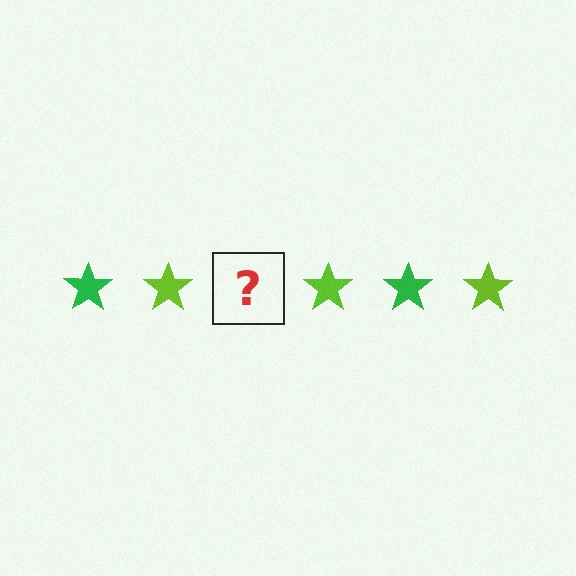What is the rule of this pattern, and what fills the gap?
The rule is that the pattern cycles through green, lime stars. The gap should be filled with a green star.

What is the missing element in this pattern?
The missing element is a green star.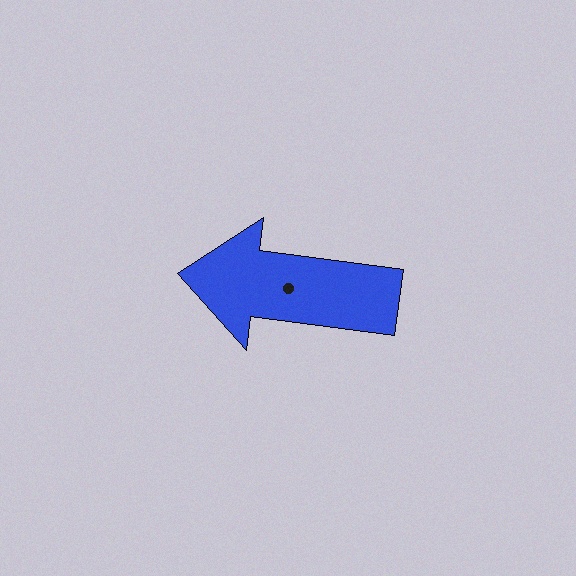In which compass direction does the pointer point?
West.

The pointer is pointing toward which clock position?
Roughly 9 o'clock.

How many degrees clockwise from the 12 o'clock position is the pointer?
Approximately 277 degrees.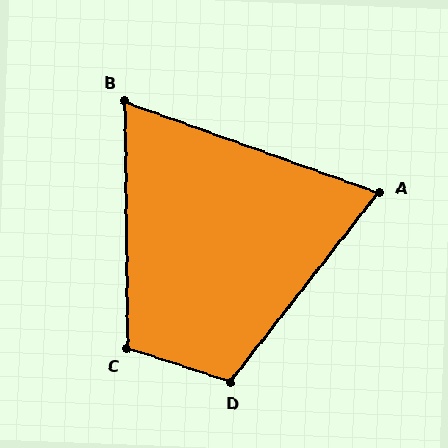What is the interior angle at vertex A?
Approximately 72 degrees (acute).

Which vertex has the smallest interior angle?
B, at approximately 70 degrees.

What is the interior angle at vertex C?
Approximately 108 degrees (obtuse).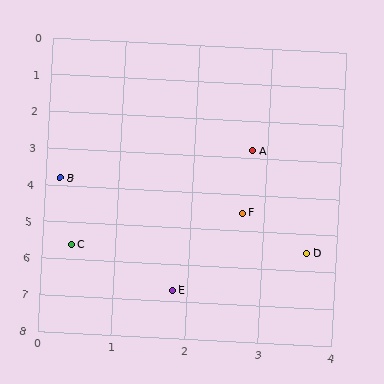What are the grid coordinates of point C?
Point C is at approximately (0.4, 5.6).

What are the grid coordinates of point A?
Point A is at approximately (2.8, 2.8).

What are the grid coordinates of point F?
Point F is at approximately (2.7, 4.5).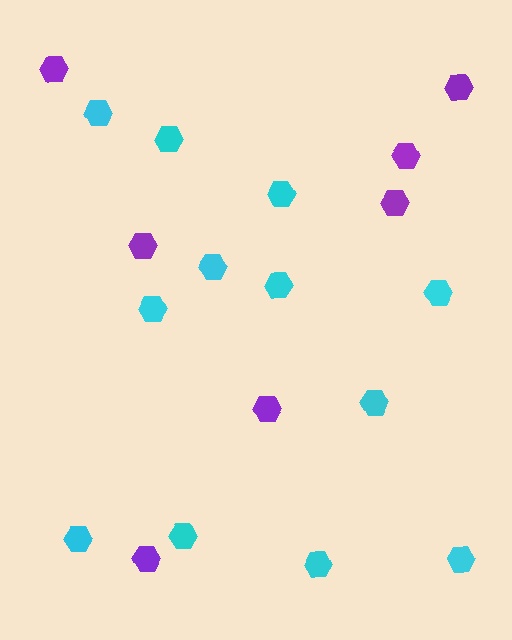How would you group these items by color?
There are 2 groups: one group of cyan hexagons (12) and one group of purple hexagons (7).